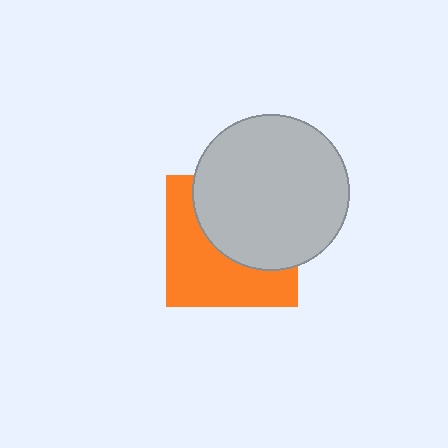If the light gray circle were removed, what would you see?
You would see the complete orange square.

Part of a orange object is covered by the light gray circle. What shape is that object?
It is a square.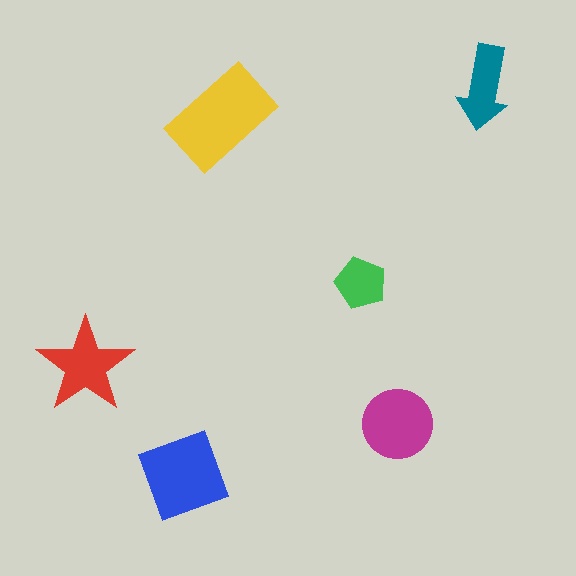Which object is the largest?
The yellow rectangle.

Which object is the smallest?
The green pentagon.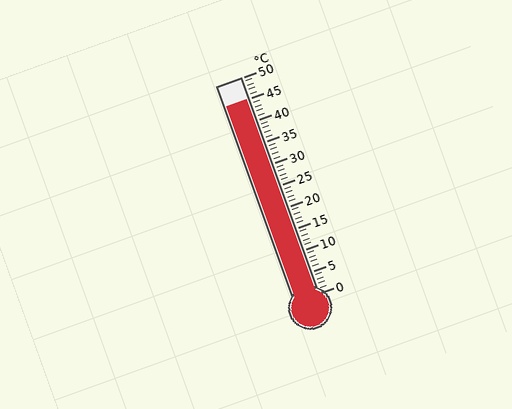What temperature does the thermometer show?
The thermometer shows approximately 45°C.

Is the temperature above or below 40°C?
The temperature is above 40°C.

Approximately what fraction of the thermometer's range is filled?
The thermometer is filled to approximately 90% of its range.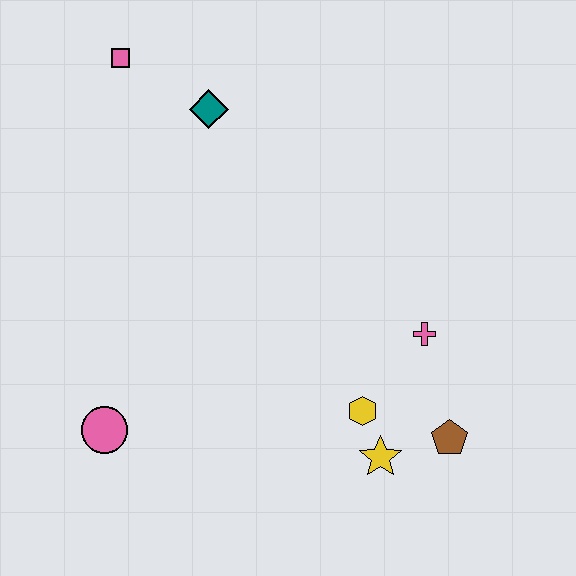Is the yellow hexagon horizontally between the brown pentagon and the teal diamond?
Yes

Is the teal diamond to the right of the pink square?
Yes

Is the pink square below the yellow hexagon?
No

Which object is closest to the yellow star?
The yellow hexagon is closest to the yellow star.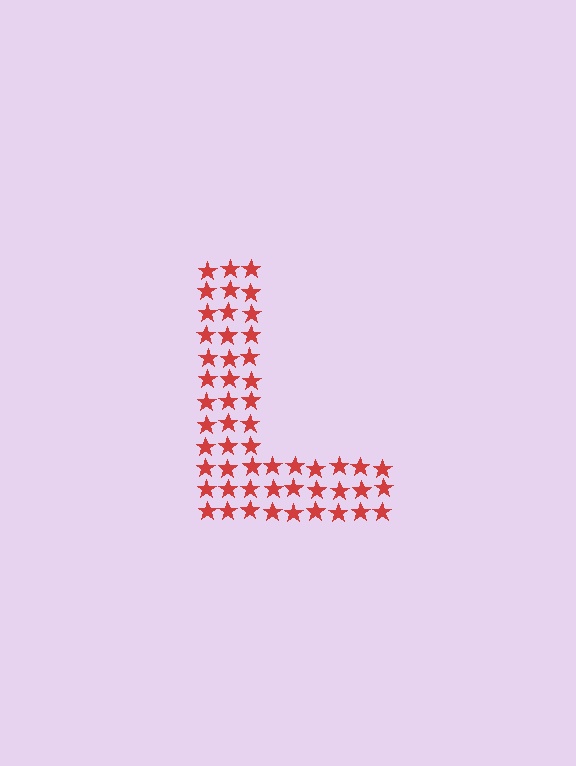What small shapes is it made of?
It is made of small stars.